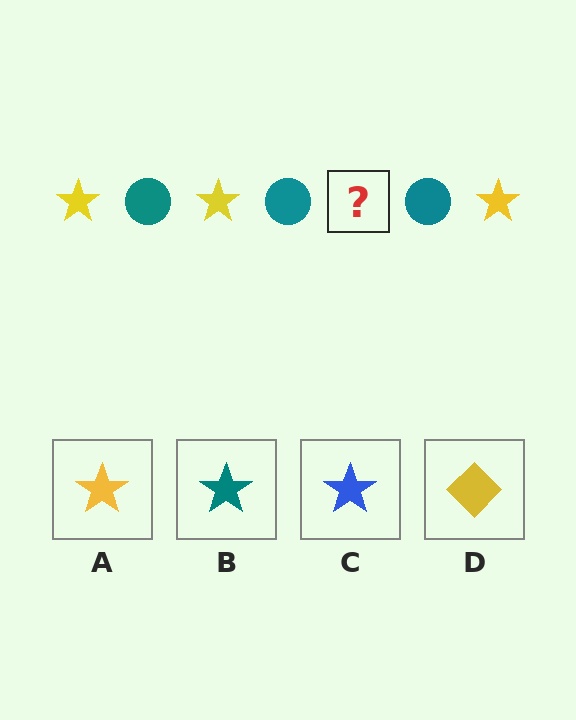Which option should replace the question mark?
Option A.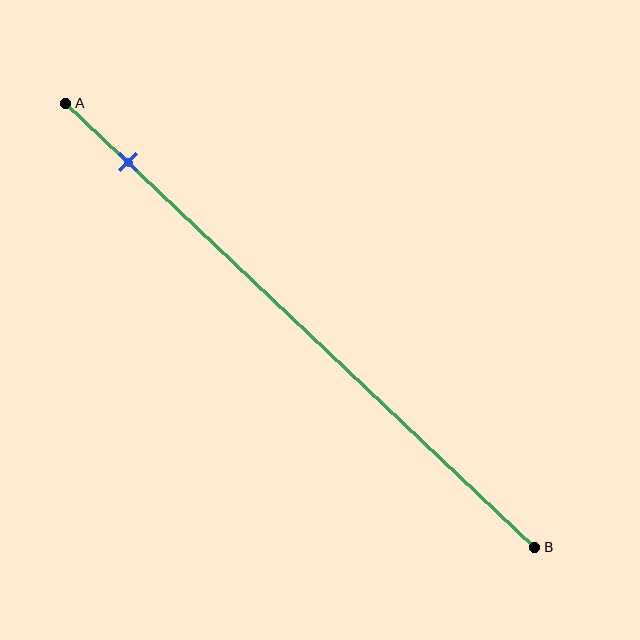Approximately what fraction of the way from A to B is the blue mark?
The blue mark is approximately 15% of the way from A to B.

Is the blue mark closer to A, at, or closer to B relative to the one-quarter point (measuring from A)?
The blue mark is closer to point A than the one-quarter point of segment AB.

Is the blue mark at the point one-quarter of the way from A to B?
No, the mark is at about 15% from A, not at the 25% one-quarter point.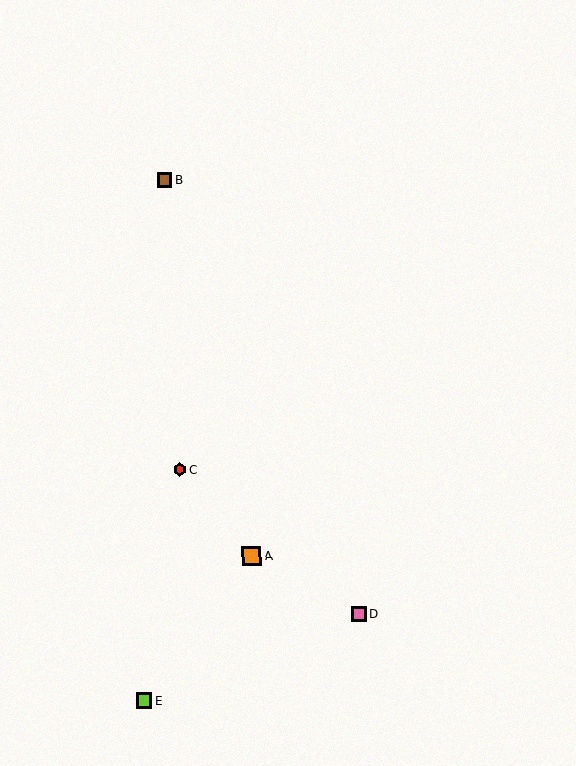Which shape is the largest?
The orange square (labeled A) is the largest.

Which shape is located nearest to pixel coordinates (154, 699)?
The lime square (labeled E) at (144, 701) is nearest to that location.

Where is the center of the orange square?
The center of the orange square is at (252, 556).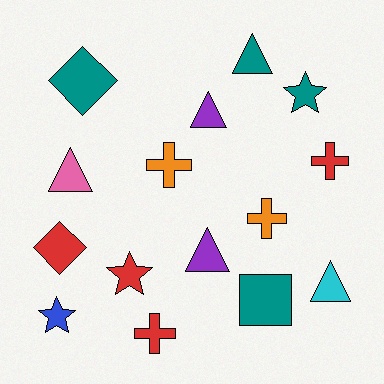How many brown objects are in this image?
There are no brown objects.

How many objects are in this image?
There are 15 objects.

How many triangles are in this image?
There are 5 triangles.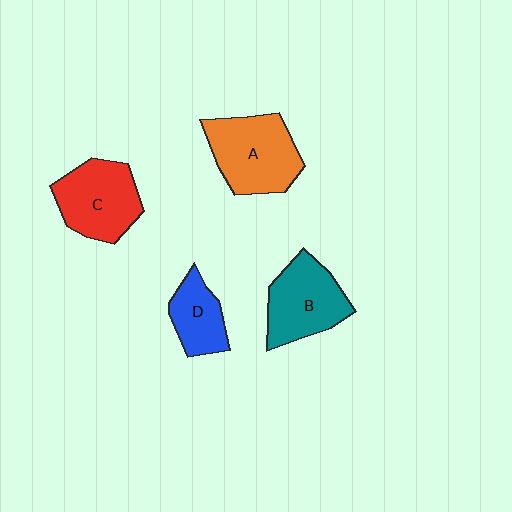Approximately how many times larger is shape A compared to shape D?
Approximately 1.7 times.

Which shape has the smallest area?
Shape D (blue).